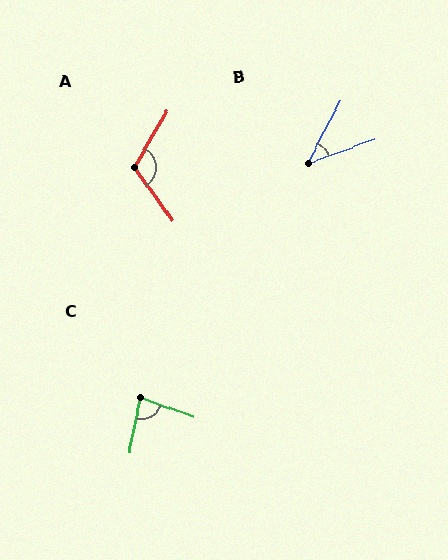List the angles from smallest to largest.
B (42°), C (82°), A (115°).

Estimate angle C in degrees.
Approximately 82 degrees.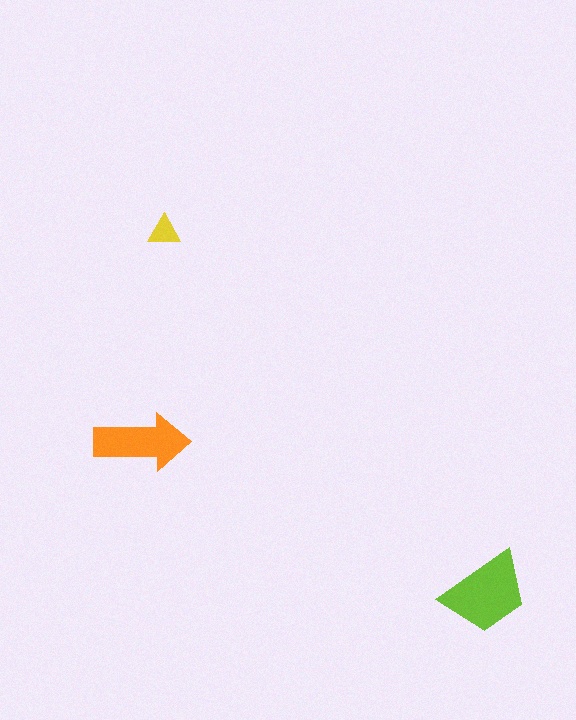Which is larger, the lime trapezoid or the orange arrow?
The lime trapezoid.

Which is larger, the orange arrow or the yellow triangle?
The orange arrow.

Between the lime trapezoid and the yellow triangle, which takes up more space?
The lime trapezoid.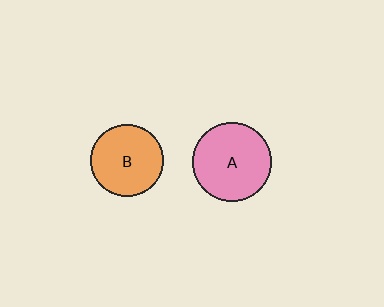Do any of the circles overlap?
No, none of the circles overlap.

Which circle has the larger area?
Circle A (pink).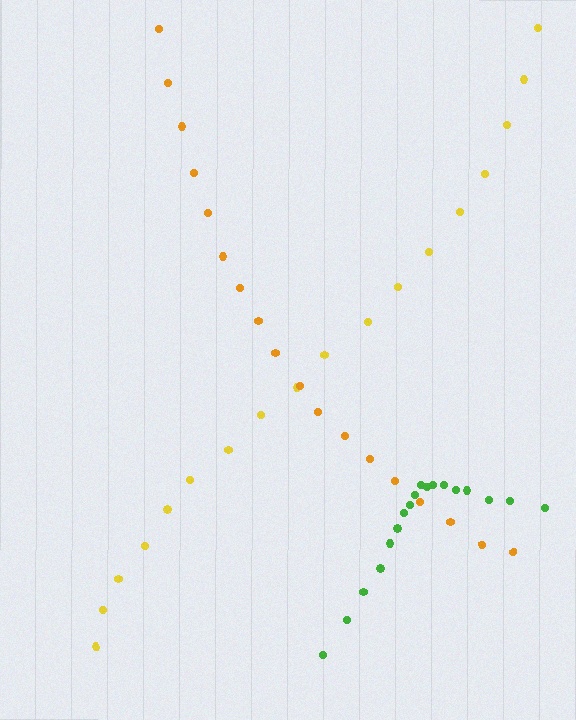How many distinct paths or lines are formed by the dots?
There are 3 distinct paths.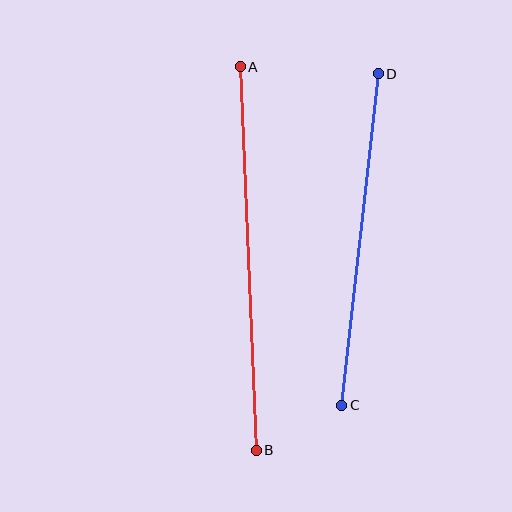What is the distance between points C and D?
The distance is approximately 333 pixels.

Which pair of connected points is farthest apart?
Points A and B are farthest apart.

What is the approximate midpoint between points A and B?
The midpoint is at approximately (248, 258) pixels.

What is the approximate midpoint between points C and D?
The midpoint is at approximately (360, 240) pixels.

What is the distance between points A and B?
The distance is approximately 384 pixels.